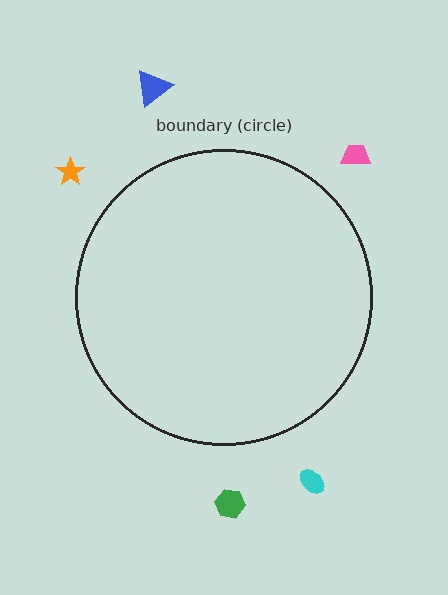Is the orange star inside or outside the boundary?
Outside.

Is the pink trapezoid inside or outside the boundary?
Outside.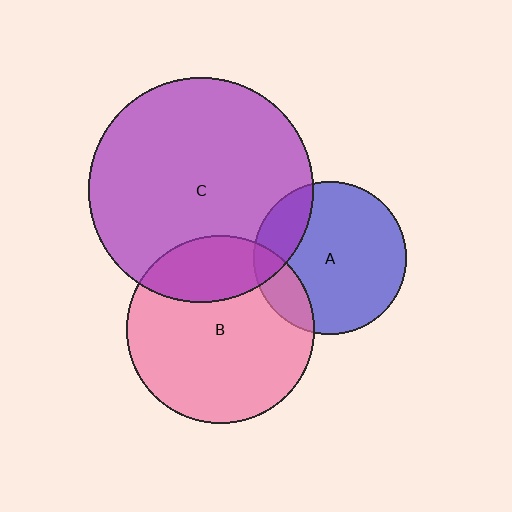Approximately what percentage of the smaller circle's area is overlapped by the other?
Approximately 15%.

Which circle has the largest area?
Circle C (purple).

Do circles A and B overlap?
Yes.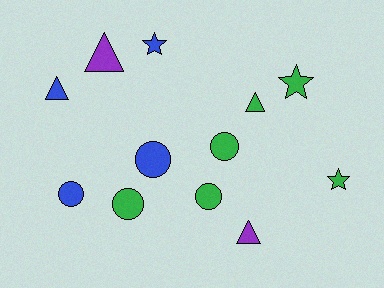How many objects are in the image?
There are 12 objects.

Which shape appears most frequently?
Circle, with 5 objects.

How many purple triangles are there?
There are 2 purple triangles.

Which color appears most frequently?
Green, with 6 objects.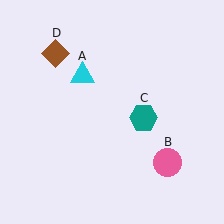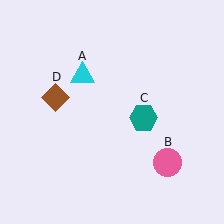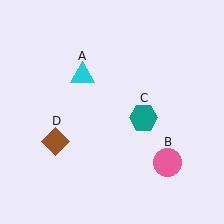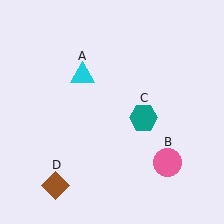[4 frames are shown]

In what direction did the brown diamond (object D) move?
The brown diamond (object D) moved down.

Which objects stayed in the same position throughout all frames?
Cyan triangle (object A) and pink circle (object B) and teal hexagon (object C) remained stationary.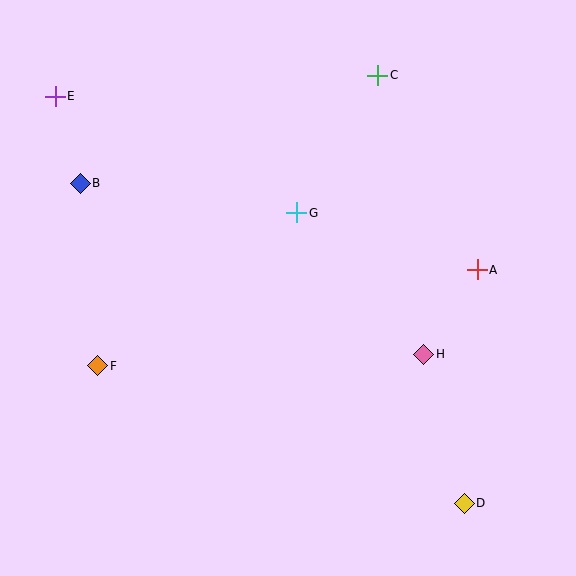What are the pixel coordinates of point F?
Point F is at (98, 366).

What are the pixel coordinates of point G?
Point G is at (297, 213).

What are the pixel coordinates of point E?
Point E is at (55, 96).